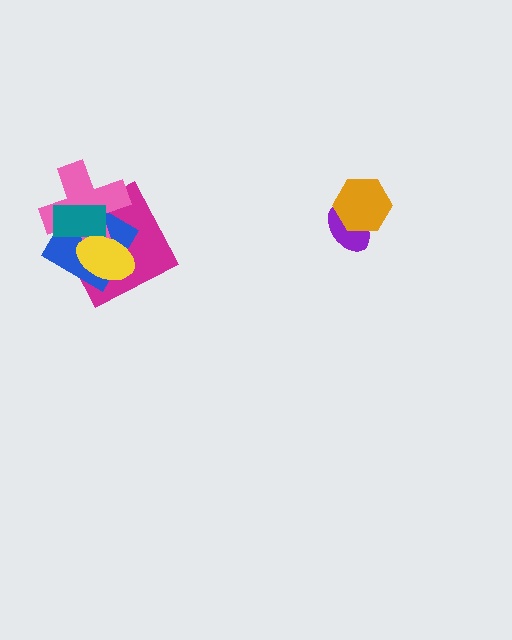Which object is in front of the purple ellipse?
The orange hexagon is in front of the purple ellipse.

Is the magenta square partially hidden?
Yes, it is partially covered by another shape.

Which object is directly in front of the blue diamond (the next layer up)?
The pink cross is directly in front of the blue diamond.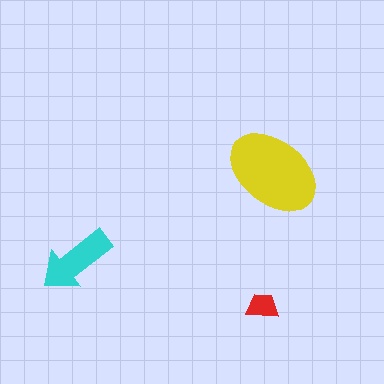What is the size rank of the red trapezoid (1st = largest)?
3rd.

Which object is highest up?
The yellow ellipse is topmost.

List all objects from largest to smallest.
The yellow ellipse, the cyan arrow, the red trapezoid.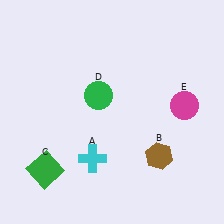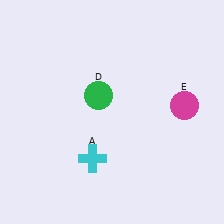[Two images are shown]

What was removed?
The green square (C), the brown hexagon (B) were removed in Image 2.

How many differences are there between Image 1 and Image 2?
There are 2 differences between the two images.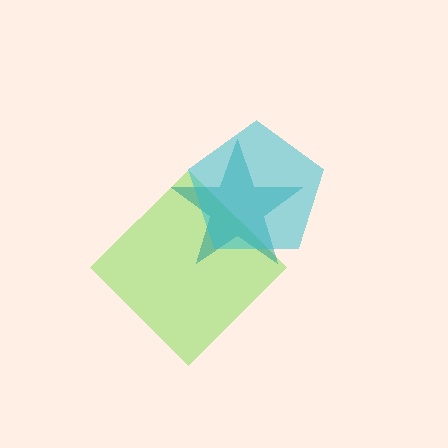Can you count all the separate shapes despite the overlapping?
Yes, there are 3 separate shapes.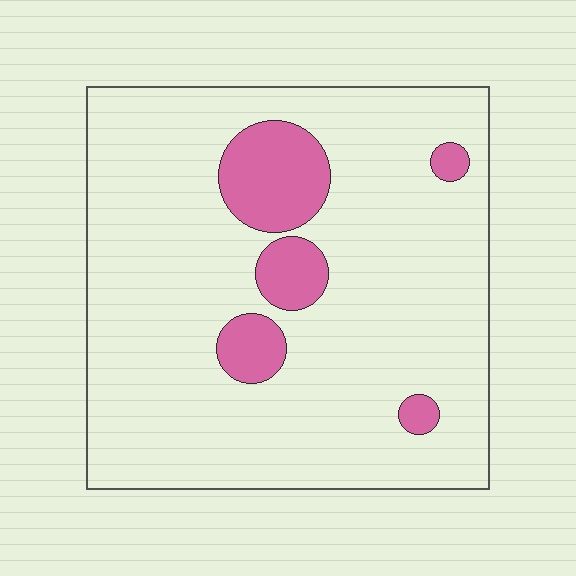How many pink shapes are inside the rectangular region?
5.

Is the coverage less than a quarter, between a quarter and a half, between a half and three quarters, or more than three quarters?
Less than a quarter.